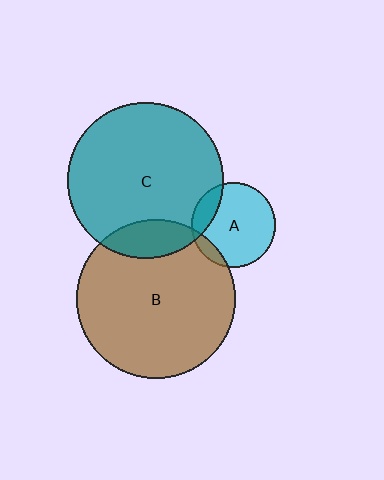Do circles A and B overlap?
Yes.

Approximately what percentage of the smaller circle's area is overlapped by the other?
Approximately 10%.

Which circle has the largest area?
Circle B (brown).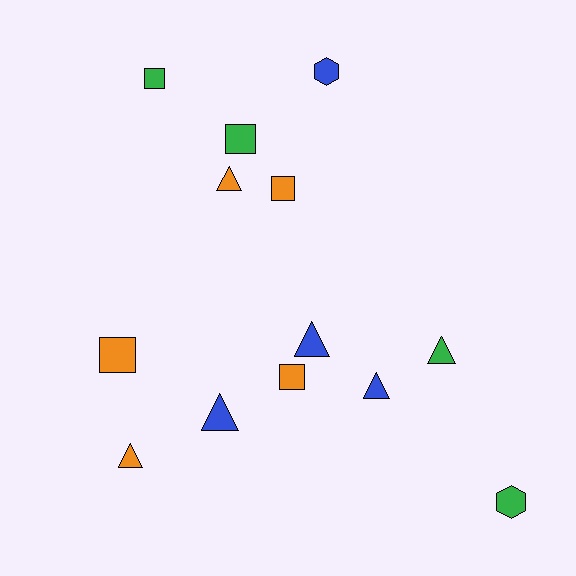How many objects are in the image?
There are 13 objects.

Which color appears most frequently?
Orange, with 5 objects.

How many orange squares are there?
There are 3 orange squares.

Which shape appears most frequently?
Triangle, with 6 objects.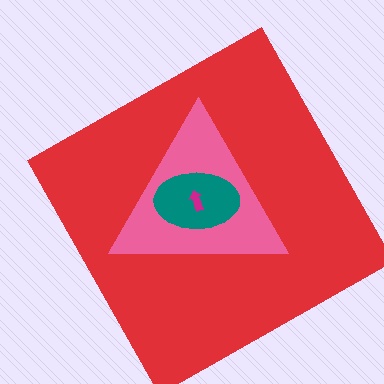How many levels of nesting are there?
4.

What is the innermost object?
The magenta arrow.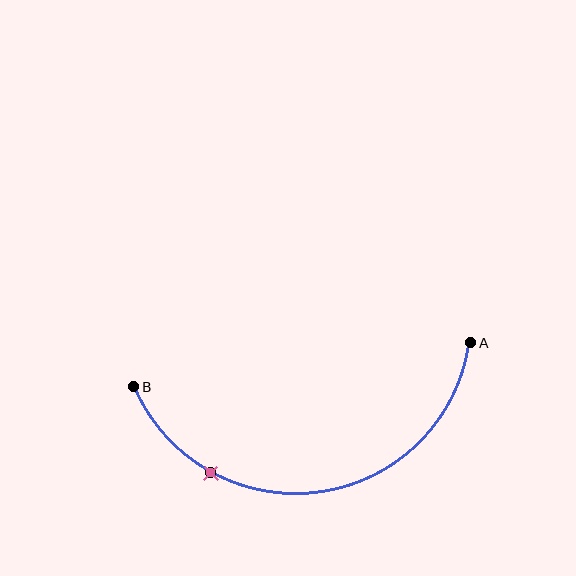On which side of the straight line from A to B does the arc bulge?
The arc bulges below the straight line connecting A and B.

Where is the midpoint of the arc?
The arc midpoint is the point on the curve farthest from the straight line joining A and B. It sits below that line.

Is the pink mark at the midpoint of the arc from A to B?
No. The pink mark lies on the arc but is closer to endpoint B. The arc midpoint would be at the point on the curve equidistant along the arc from both A and B.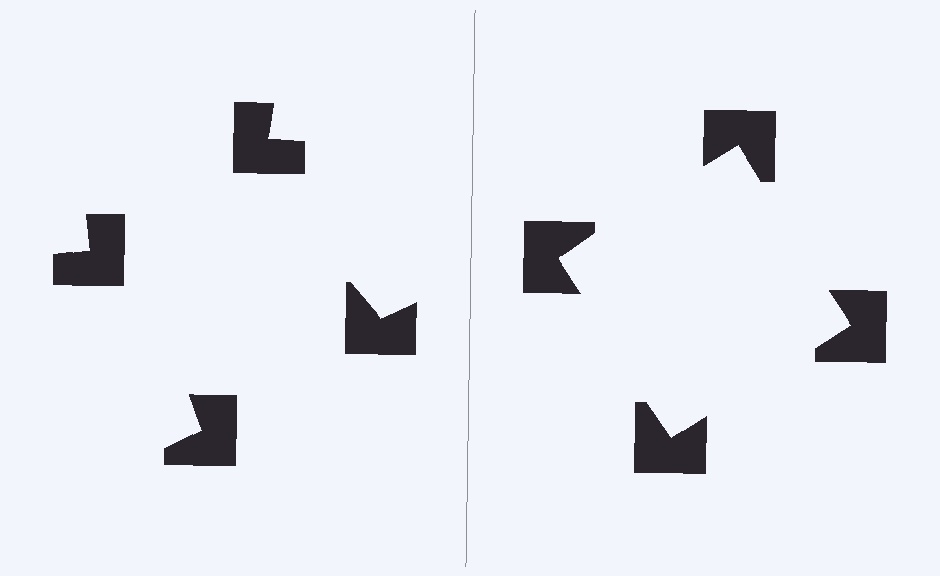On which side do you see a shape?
An illusory square appears on the right side. On the left side the wedge cuts are rotated, so no coherent shape forms.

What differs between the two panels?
The notched squares are positioned identically on both sides; only the wedge orientations differ. On the right they align to a square; on the left they are misaligned.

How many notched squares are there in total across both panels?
8 — 4 on each side.